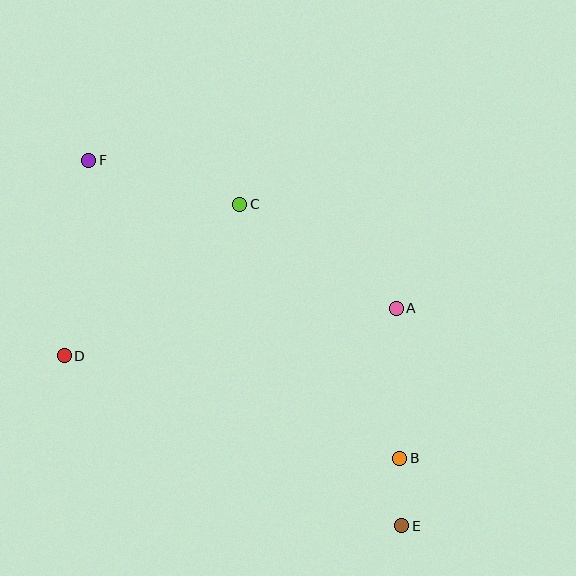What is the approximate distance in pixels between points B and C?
The distance between B and C is approximately 300 pixels.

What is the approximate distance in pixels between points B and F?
The distance between B and F is approximately 431 pixels.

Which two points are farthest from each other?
Points E and F are farthest from each other.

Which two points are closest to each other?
Points B and E are closest to each other.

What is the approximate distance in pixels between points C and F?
The distance between C and F is approximately 157 pixels.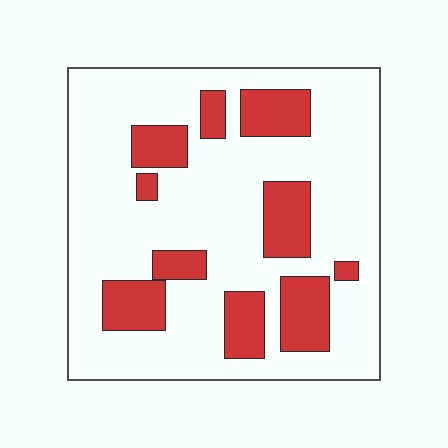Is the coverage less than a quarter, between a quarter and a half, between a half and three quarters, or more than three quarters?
Less than a quarter.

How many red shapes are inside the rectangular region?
10.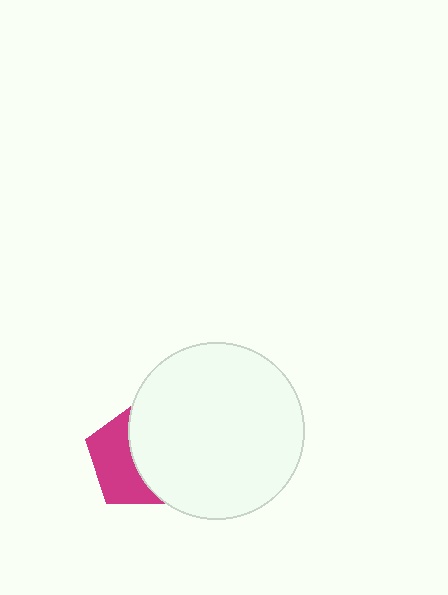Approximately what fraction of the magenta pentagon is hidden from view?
Roughly 55% of the magenta pentagon is hidden behind the white circle.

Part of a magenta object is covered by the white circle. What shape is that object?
It is a pentagon.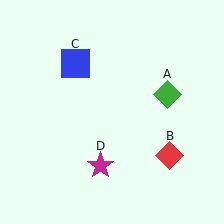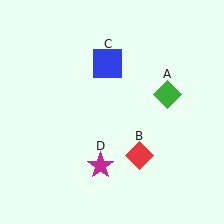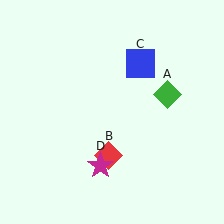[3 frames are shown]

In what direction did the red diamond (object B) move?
The red diamond (object B) moved left.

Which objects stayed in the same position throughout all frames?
Green diamond (object A) and magenta star (object D) remained stationary.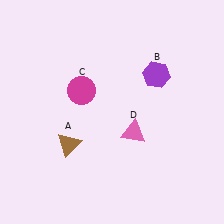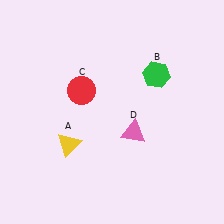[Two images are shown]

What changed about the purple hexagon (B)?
In Image 1, B is purple. In Image 2, it changed to green.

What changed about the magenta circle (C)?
In Image 1, C is magenta. In Image 2, it changed to red.